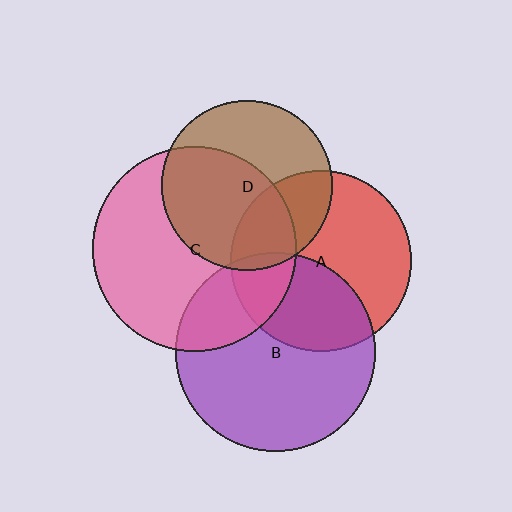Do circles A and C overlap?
Yes.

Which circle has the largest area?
Circle C (pink).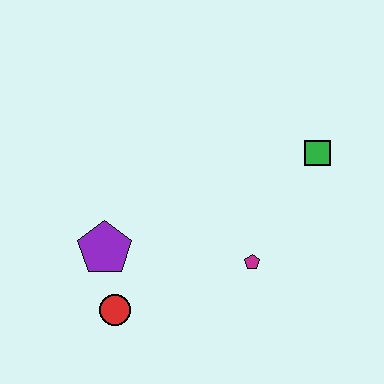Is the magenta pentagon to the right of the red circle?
Yes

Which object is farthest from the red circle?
The green square is farthest from the red circle.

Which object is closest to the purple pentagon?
The red circle is closest to the purple pentagon.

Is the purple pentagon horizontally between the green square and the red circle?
No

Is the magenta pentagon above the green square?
No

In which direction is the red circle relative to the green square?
The red circle is to the left of the green square.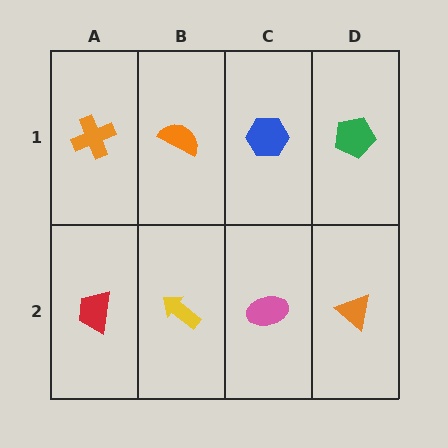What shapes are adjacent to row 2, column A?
An orange cross (row 1, column A), a yellow arrow (row 2, column B).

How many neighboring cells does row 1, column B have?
3.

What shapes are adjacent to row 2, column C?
A blue hexagon (row 1, column C), a yellow arrow (row 2, column B), an orange triangle (row 2, column D).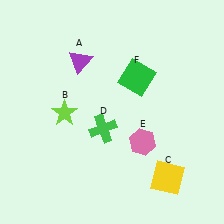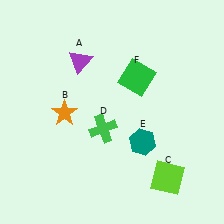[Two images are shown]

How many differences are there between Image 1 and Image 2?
There are 3 differences between the two images.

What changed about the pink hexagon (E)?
In Image 1, E is pink. In Image 2, it changed to teal.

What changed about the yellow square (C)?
In Image 1, C is yellow. In Image 2, it changed to lime.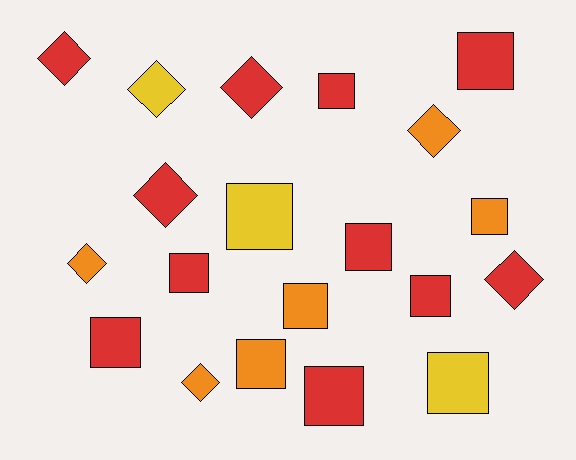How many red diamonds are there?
There are 4 red diamonds.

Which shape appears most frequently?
Square, with 12 objects.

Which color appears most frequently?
Red, with 11 objects.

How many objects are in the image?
There are 20 objects.